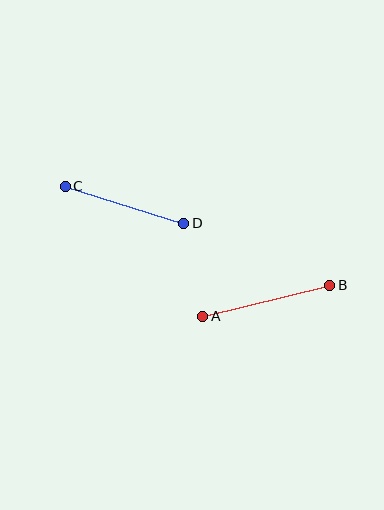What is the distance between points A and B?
The distance is approximately 131 pixels.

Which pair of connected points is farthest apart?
Points A and B are farthest apart.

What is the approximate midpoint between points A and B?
The midpoint is at approximately (266, 301) pixels.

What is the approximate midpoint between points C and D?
The midpoint is at approximately (125, 205) pixels.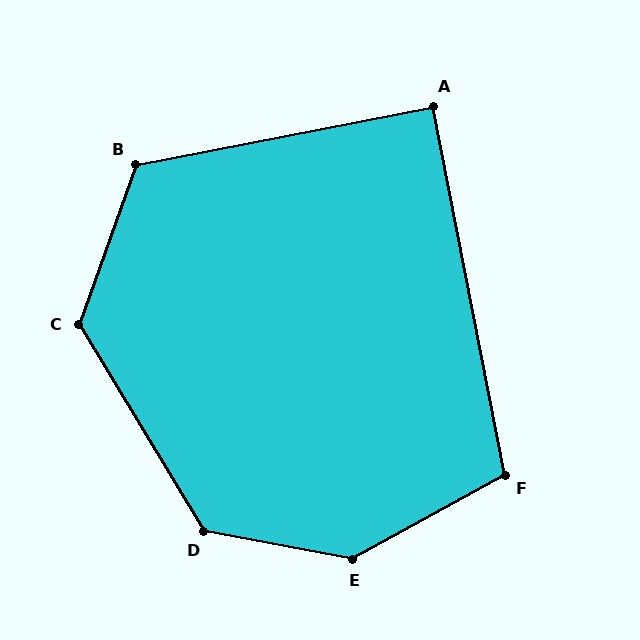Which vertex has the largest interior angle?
E, at approximately 141 degrees.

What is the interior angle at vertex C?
Approximately 129 degrees (obtuse).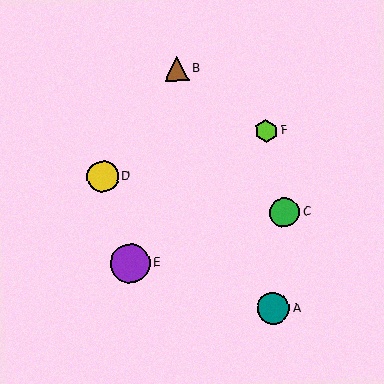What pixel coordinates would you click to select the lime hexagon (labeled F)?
Click at (266, 131) to select the lime hexagon F.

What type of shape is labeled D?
Shape D is a yellow circle.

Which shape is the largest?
The purple circle (labeled E) is the largest.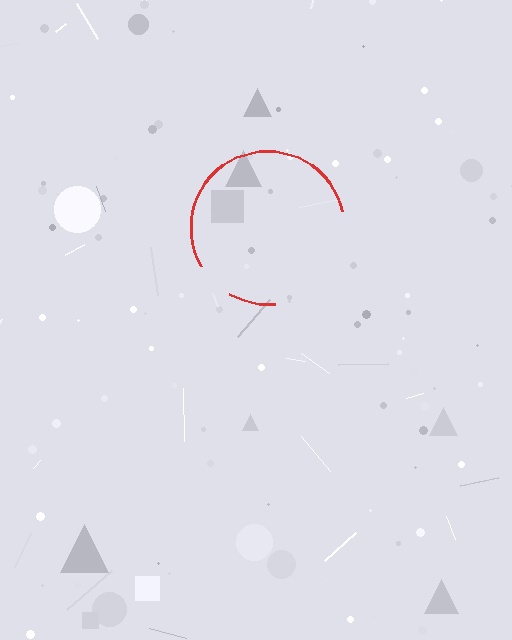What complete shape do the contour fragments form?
The contour fragments form a circle.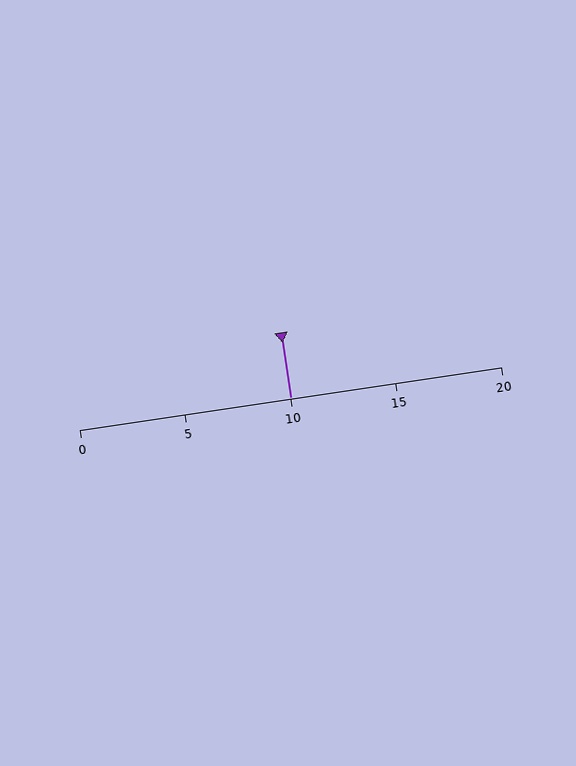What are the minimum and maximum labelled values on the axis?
The axis runs from 0 to 20.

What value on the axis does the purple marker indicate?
The marker indicates approximately 10.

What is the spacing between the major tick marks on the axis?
The major ticks are spaced 5 apart.